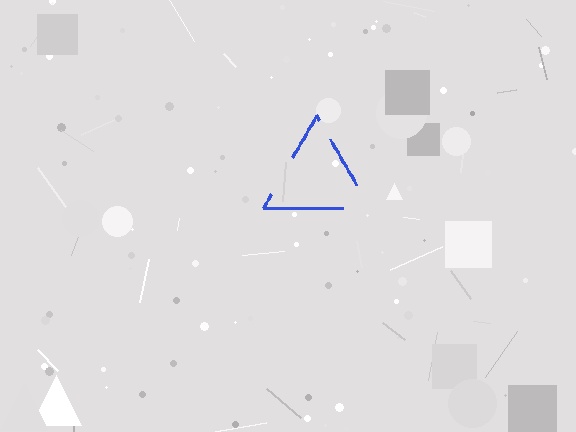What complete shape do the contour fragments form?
The contour fragments form a triangle.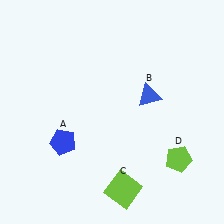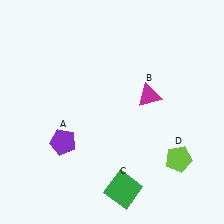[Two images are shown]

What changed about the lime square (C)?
In Image 1, C is lime. In Image 2, it changed to green.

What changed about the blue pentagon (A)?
In Image 1, A is blue. In Image 2, it changed to purple.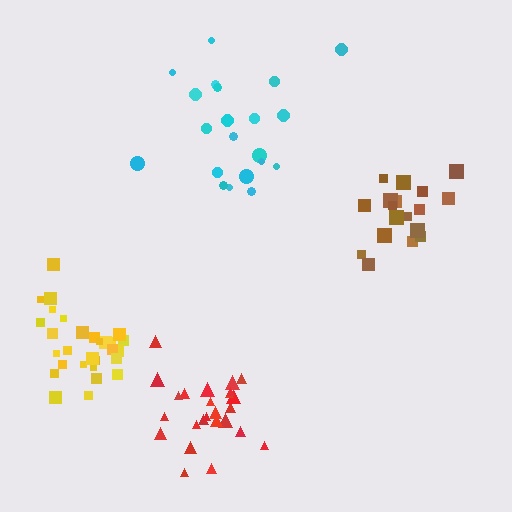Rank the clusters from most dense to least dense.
red, yellow, brown, cyan.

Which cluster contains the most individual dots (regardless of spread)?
Yellow (29).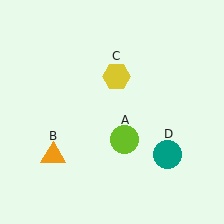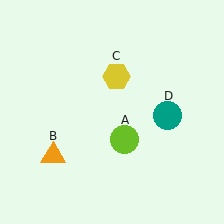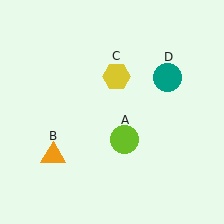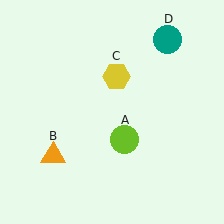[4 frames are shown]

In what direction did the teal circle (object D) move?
The teal circle (object D) moved up.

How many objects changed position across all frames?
1 object changed position: teal circle (object D).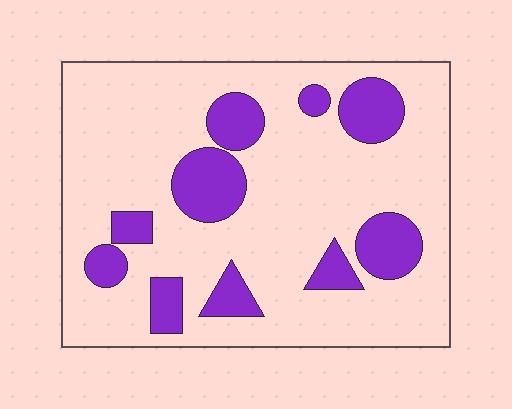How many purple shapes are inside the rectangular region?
10.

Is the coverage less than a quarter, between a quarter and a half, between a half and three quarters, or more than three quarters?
Less than a quarter.